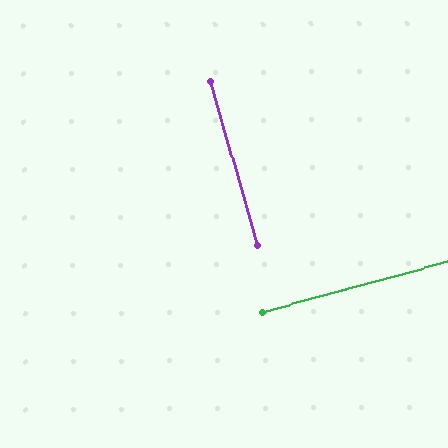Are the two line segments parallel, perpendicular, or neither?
Perpendicular — they meet at approximately 89°.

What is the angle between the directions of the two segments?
Approximately 89 degrees.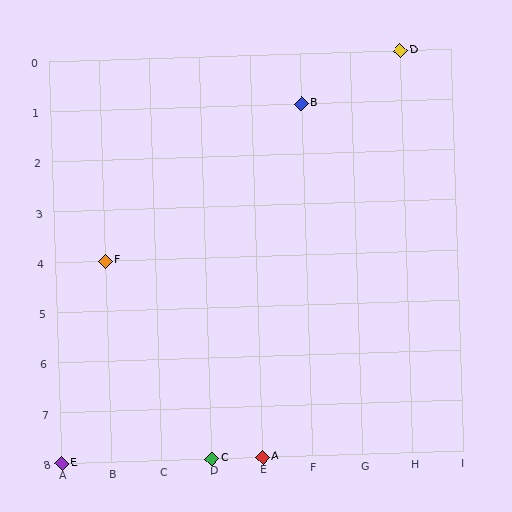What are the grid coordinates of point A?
Point A is at grid coordinates (E, 8).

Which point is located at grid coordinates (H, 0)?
Point D is at (H, 0).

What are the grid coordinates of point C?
Point C is at grid coordinates (D, 8).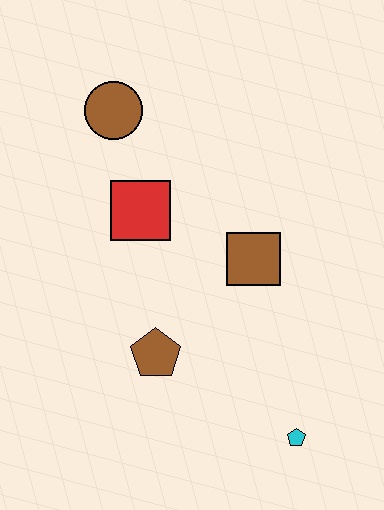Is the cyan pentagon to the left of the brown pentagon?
No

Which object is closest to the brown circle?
The red square is closest to the brown circle.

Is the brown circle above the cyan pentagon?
Yes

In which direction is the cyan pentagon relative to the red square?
The cyan pentagon is below the red square.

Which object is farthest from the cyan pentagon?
The brown circle is farthest from the cyan pentagon.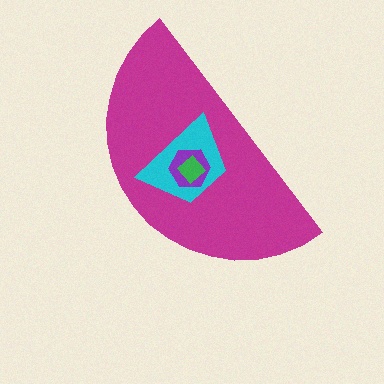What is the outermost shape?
The magenta semicircle.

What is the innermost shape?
The green diamond.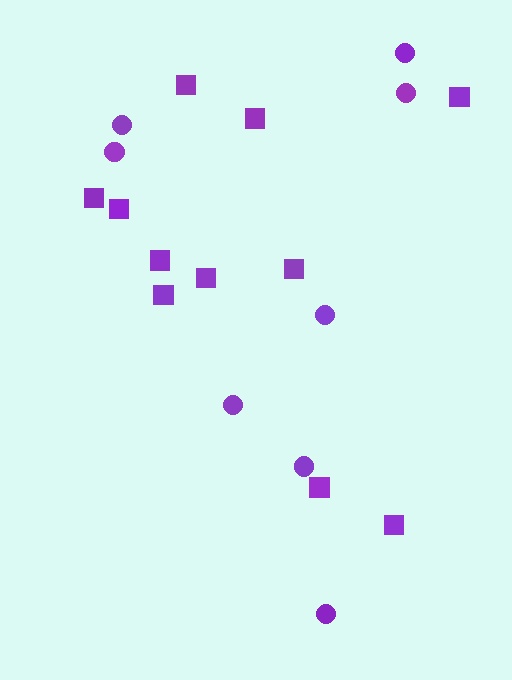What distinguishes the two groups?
There are 2 groups: one group of squares (11) and one group of circles (8).